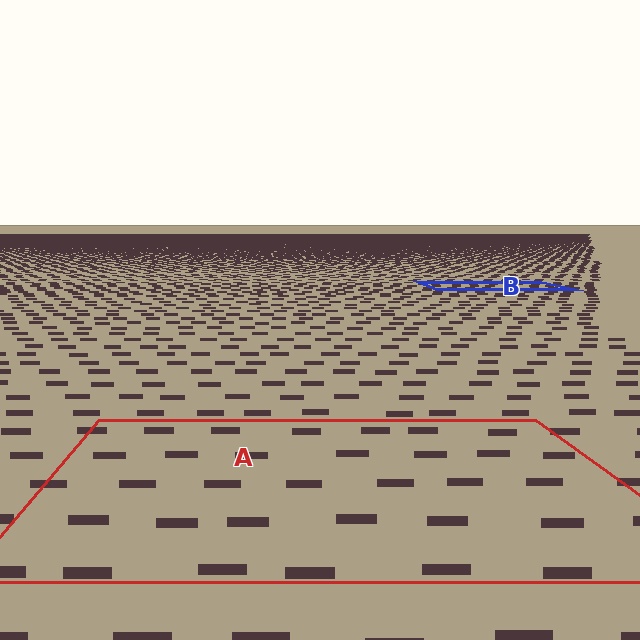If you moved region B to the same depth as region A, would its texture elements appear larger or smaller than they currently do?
They would appear larger. At a closer depth, the same texture elements are projected at a bigger on-screen size.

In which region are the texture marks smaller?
The texture marks are smaller in region B, because it is farther away.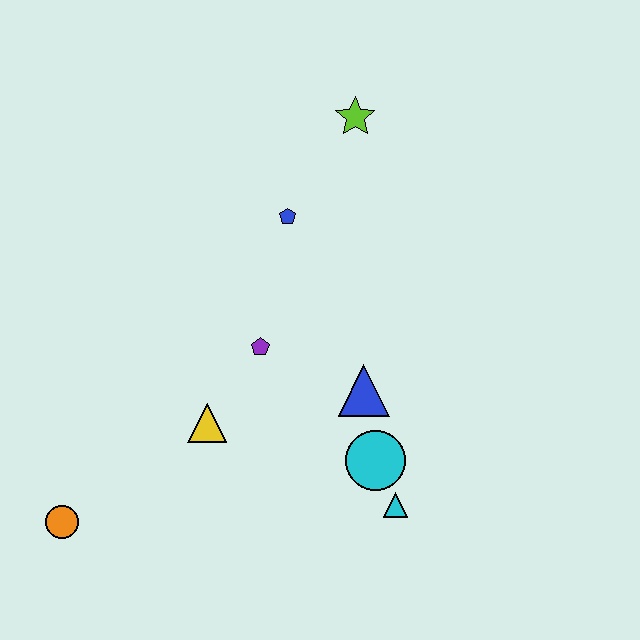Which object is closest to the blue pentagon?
The lime star is closest to the blue pentagon.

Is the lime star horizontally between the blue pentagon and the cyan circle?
Yes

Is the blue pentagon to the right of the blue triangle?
No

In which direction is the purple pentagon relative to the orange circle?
The purple pentagon is to the right of the orange circle.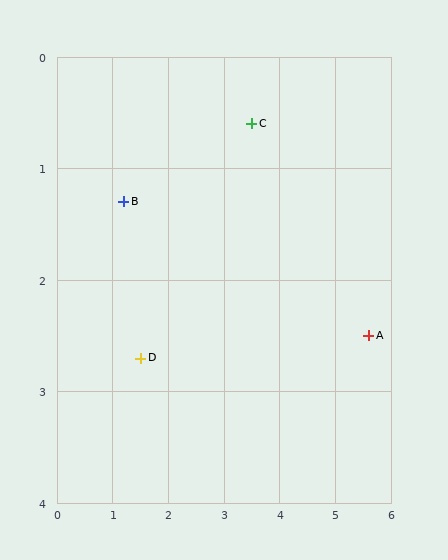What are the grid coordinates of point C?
Point C is at approximately (3.5, 0.6).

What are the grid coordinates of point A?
Point A is at approximately (5.6, 2.5).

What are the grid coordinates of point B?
Point B is at approximately (1.2, 1.3).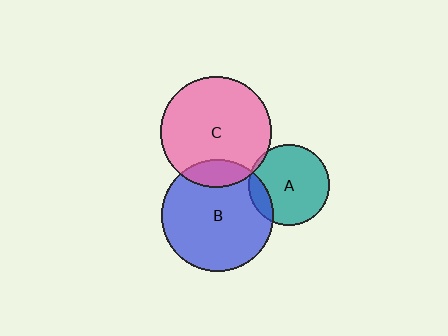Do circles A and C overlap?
Yes.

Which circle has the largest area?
Circle B (blue).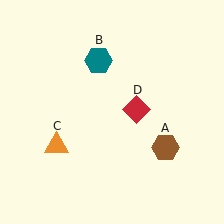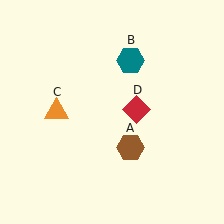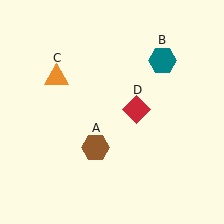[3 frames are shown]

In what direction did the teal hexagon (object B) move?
The teal hexagon (object B) moved right.